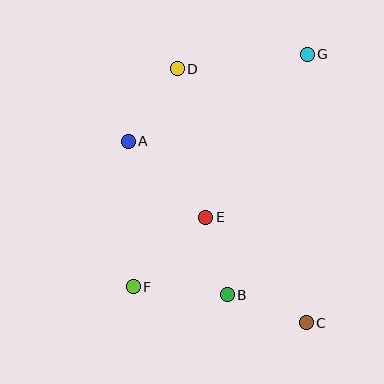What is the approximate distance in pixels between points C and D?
The distance between C and D is approximately 285 pixels.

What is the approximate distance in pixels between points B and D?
The distance between B and D is approximately 231 pixels.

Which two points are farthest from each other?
Points F and G are farthest from each other.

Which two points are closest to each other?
Points B and E are closest to each other.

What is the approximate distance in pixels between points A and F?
The distance between A and F is approximately 146 pixels.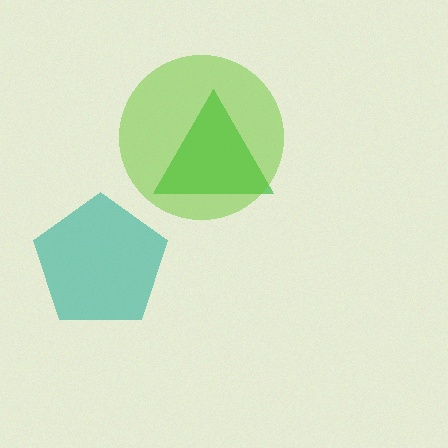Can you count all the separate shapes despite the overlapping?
Yes, there are 3 separate shapes.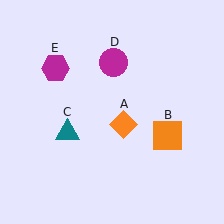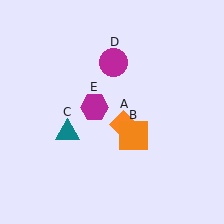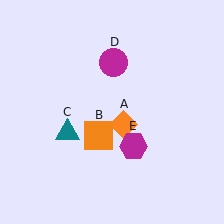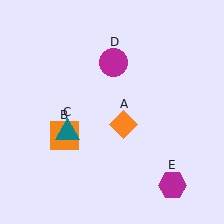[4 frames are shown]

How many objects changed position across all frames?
2 objects changed position: orange square (object B), magenta hexagon (object E).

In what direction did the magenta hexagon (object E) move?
The magenta hexagon (object E) moved down and to the right.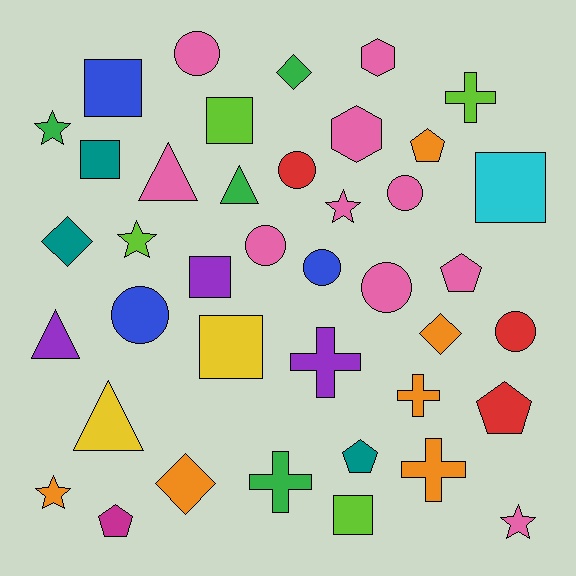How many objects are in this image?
There are 40 objects.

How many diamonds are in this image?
There are 4 diamonds.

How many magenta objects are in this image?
There is 1 magenta object.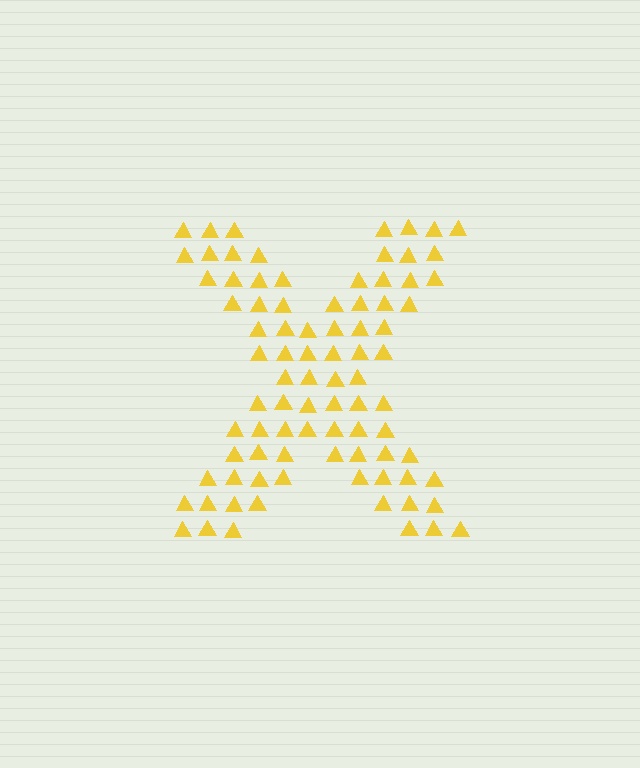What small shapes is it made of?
It is made of small triangles.